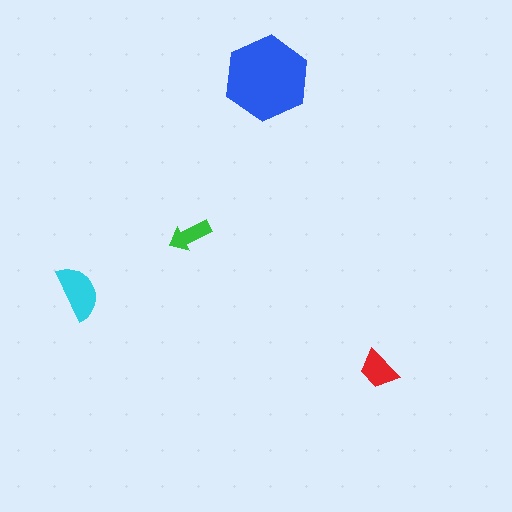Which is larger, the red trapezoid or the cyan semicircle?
The cyan semicircle.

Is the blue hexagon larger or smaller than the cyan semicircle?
Larger.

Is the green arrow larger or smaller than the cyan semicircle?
Smaller.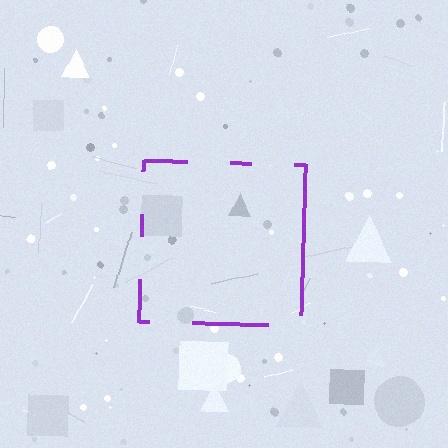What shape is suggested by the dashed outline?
The dashed outline suggests a square.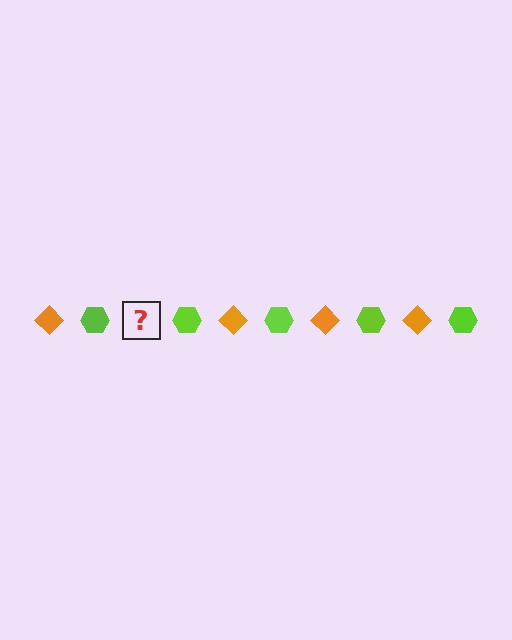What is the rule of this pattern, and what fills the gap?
The rule is that the pattern alternates between orange diamond and lime hexagon. The gap should be filled with an orange diamond.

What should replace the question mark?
The question mark should be replaced with an orange diamond.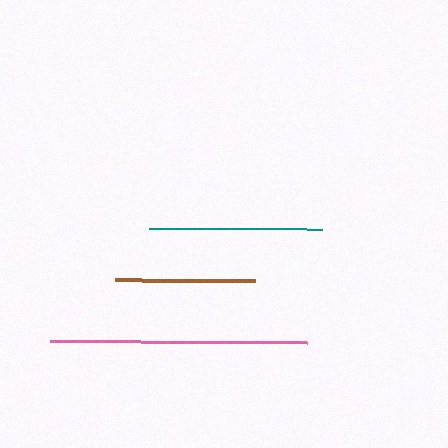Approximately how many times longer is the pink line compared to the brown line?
The pink line is approximately 1.8 times the length of the brown line.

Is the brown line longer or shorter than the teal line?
The teal line is longer than the brown line.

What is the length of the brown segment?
The brown segment is approximately 140 pixels long.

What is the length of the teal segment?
The teal segment is approximately 174 pixels long.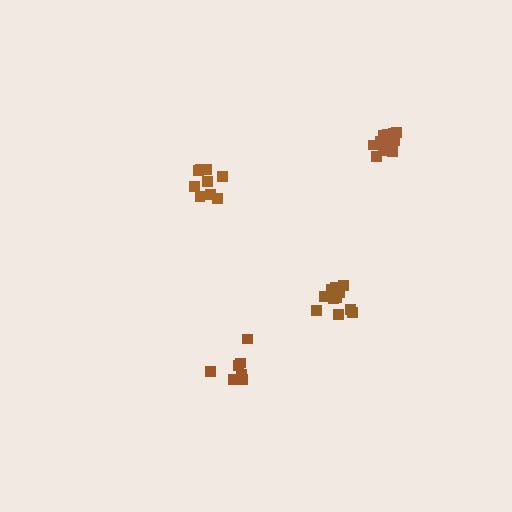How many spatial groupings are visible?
There are 4 spatial groupings.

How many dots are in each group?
Group 1: 12 dots, Group 2: 9 dots, Group 3: 12 dots, Group 4: 7 dots (40 total).